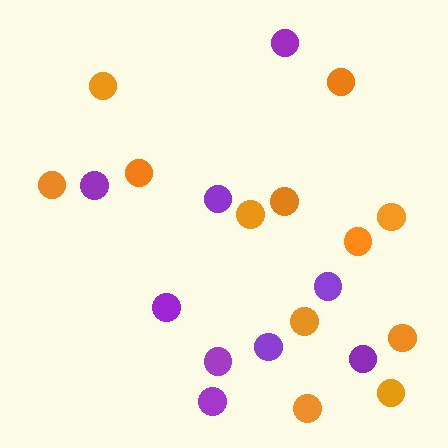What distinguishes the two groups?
There are 2 groups: one group of orange circles (12) and one group of purple circles (9).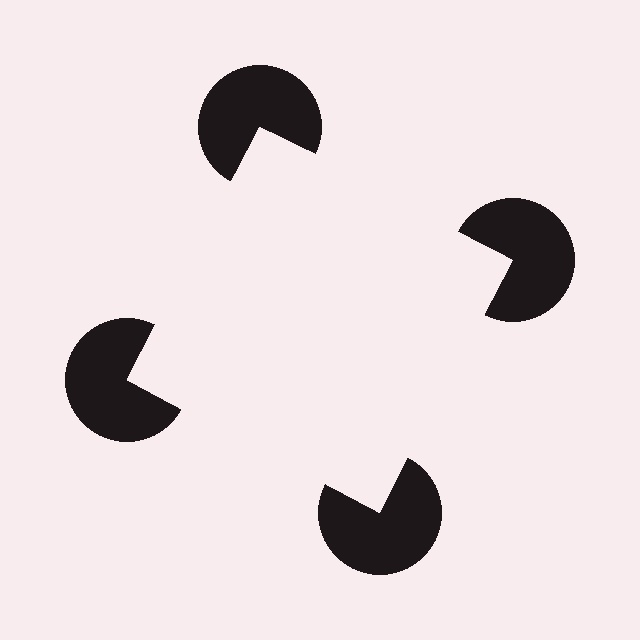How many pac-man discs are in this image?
There are 4 — one at each vertex of the illusory square.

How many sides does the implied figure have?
4 sides.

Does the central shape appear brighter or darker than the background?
It typically appears slightly brighter than the background, even though no actual brightness change is drawn.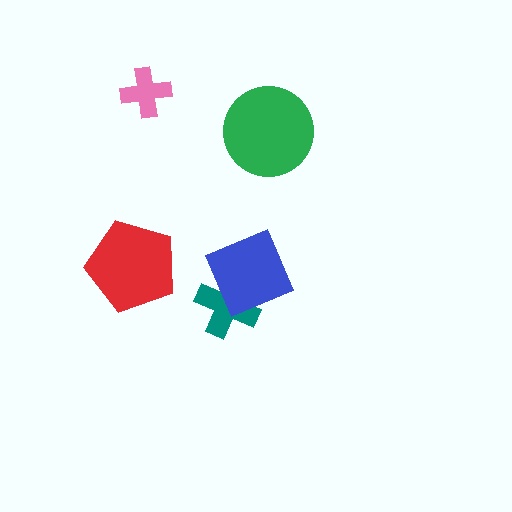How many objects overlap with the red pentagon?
0 objects overlap with the red pentagon.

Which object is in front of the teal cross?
The blue diamond is in front of the teal cross.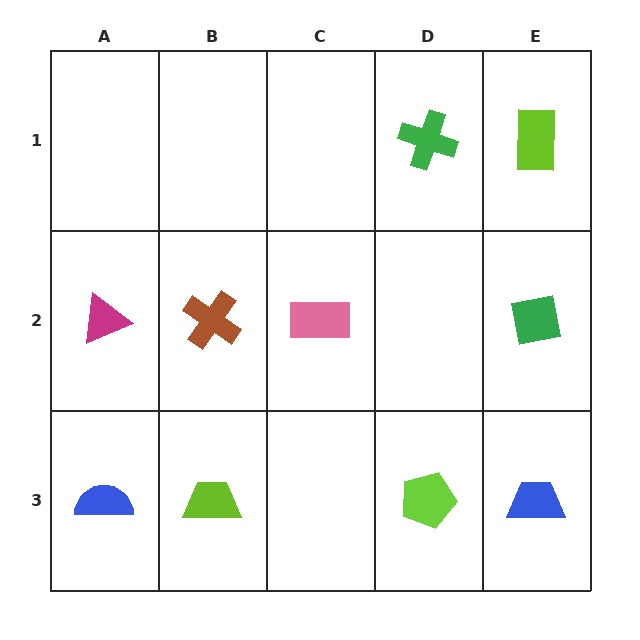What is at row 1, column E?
A lime rectangle.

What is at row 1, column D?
A green cross.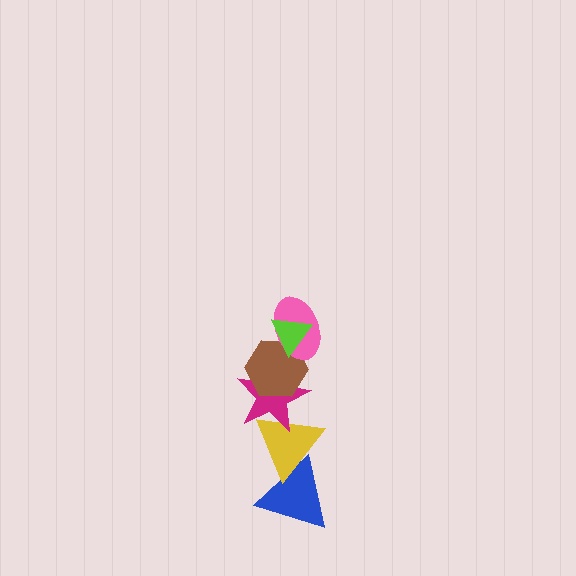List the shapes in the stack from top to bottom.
From top to bottom: the lime triangle, the pink ellipse, the brown hexagon, the magenta star, the yellow triangle, the blue triangle.